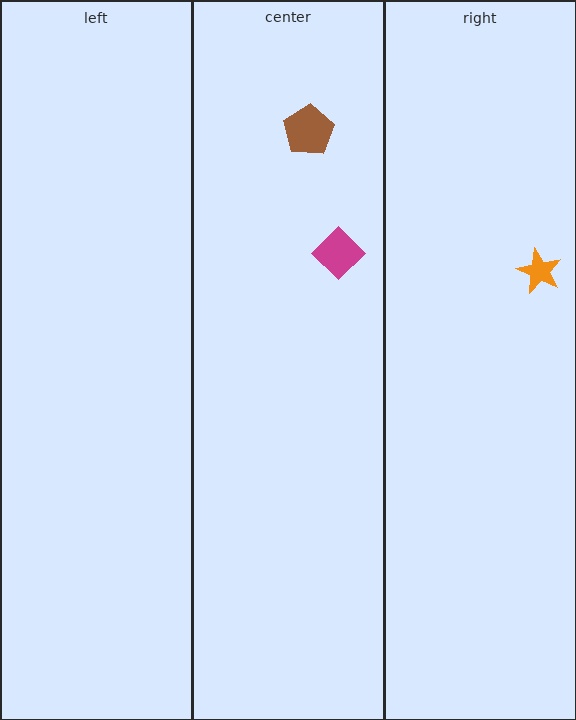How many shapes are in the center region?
2.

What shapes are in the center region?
The magenta diamond, the brown pentagon.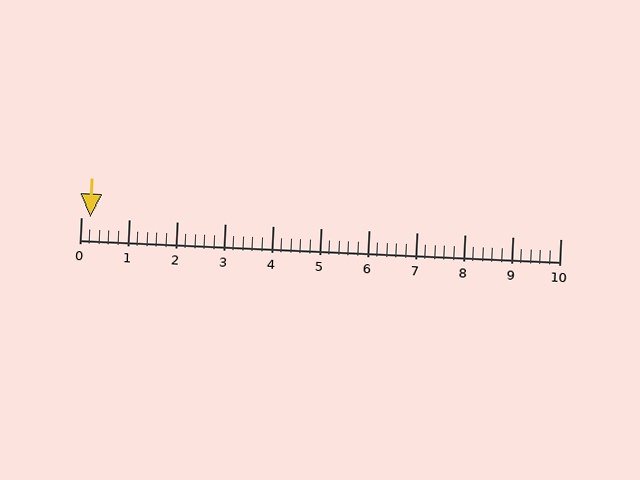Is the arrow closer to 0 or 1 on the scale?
The arrow is closer to 0.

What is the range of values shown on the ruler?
The ruler shows values from 0 to 10.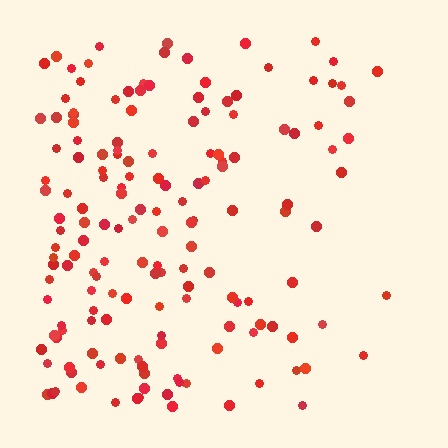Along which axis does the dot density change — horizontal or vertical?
Horizontal.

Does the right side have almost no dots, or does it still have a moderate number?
Still a moderate number, just noticeably fewer than the left.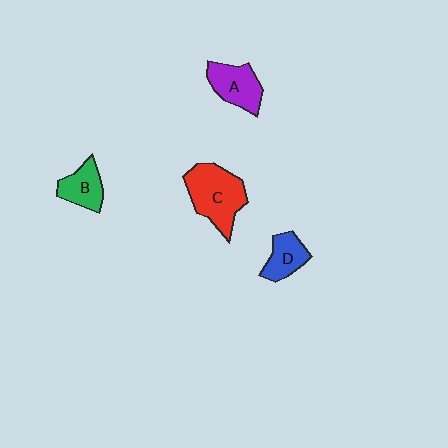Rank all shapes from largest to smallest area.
From largest to smallest: C (red), A (purple), B (green), D (blue).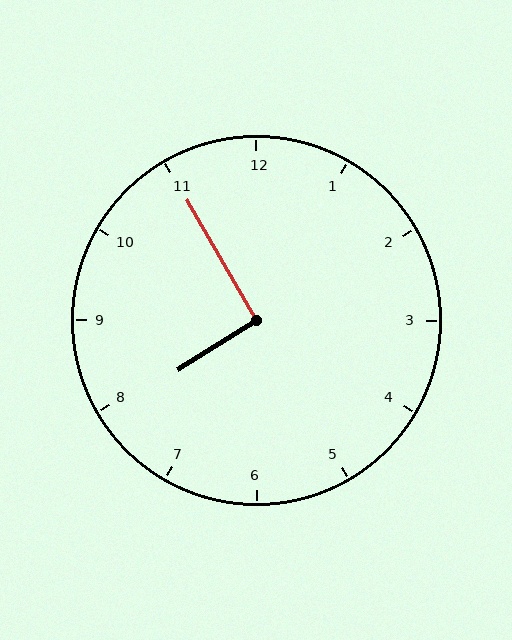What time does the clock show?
7:55.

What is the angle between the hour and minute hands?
Approximately 92 degrees.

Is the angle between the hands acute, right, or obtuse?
It is right.